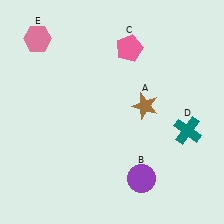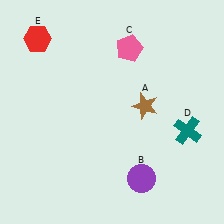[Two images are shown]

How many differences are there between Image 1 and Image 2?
There is 1 difference between the two images.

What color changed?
The hexagon (E) changed from pink in Image 1 to red in Image 2.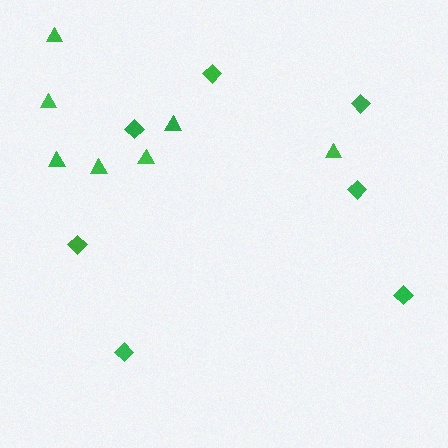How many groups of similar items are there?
There are 2 groups: one group of triangles (7) and one group of diamonds (7).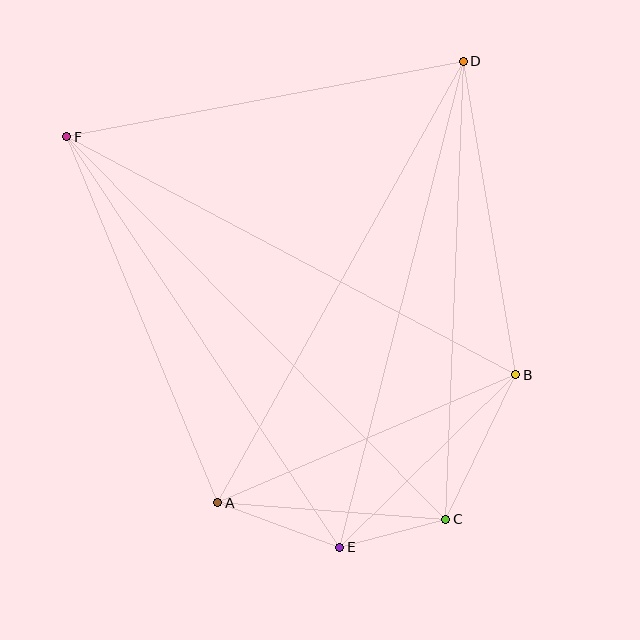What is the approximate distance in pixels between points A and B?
The distance between A and B is approximately 324 pixels.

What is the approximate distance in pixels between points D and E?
The distance between D and E is approximately 502 pixels.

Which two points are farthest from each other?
Points C and F are farthest from each other.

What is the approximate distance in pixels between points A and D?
The distance between A and D is approximately 505 pixels.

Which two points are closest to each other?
Points C and E are closest to each other.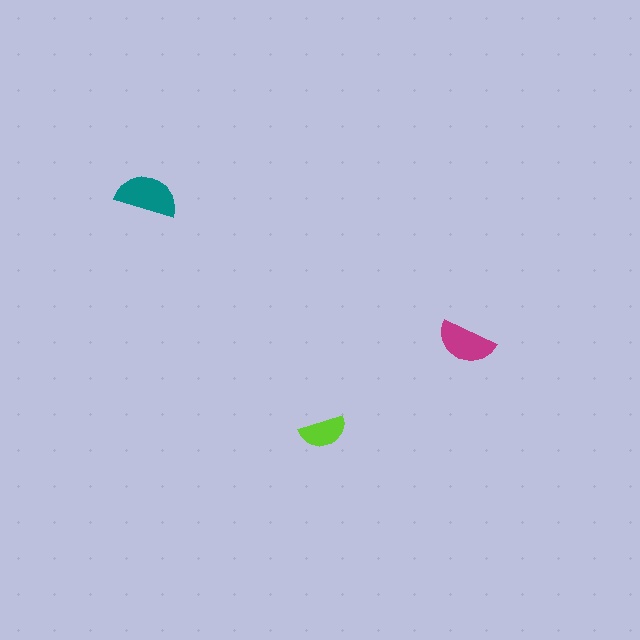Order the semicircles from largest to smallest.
the teal one, the magenta one, the lime one.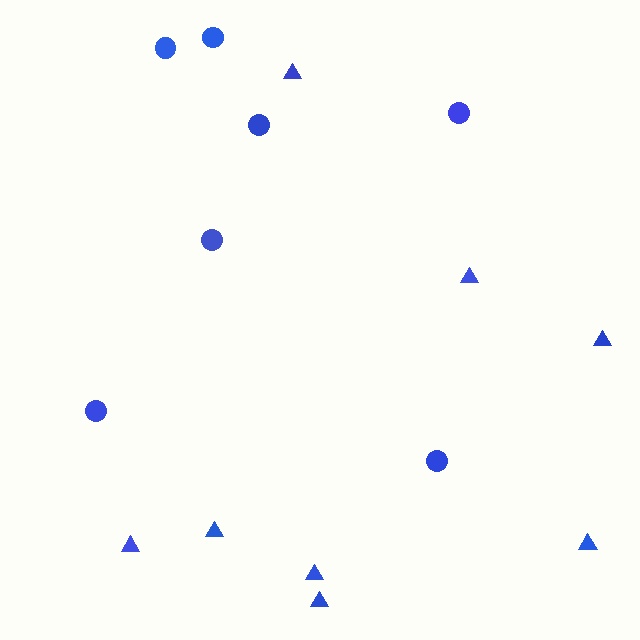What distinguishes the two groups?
There are 2 groups: one group of circles (7) and one group of triangles (8).